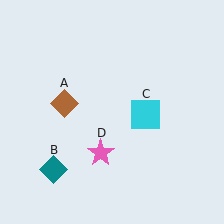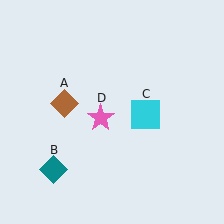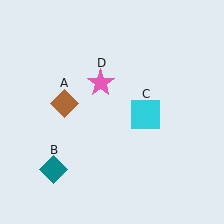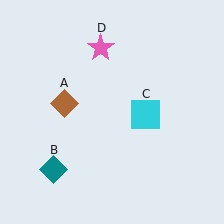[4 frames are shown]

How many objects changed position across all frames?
1 object changed position: pink star (object D).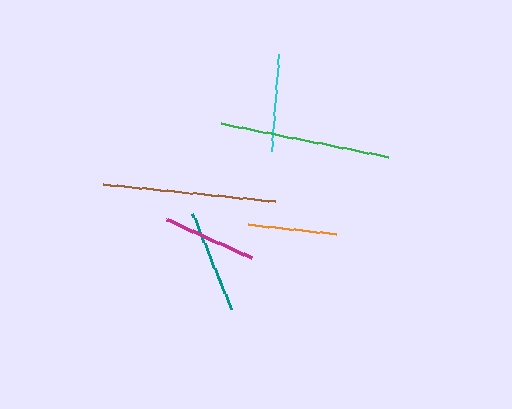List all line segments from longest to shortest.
From longest to shortest: brown, green, teal, cyan, magenta, orange.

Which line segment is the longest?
The brown line is the longest at approximately 172 pixels.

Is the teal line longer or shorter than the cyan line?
The teal line is longer than the cyan line.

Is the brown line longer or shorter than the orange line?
The brown line is longer than the orange line.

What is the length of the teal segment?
The teal segment is approximately 103 pixels long.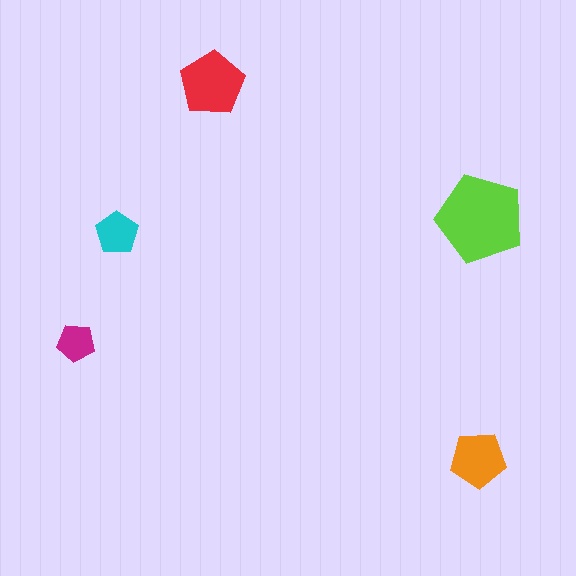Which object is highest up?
The red pentagon is topmost.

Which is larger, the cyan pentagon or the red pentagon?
The red one.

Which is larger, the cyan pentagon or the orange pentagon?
The orange one.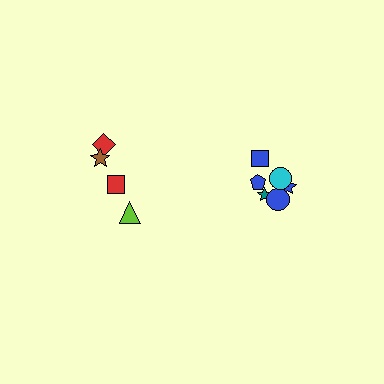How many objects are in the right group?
There are 6 objects.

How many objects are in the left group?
There are 4 objects.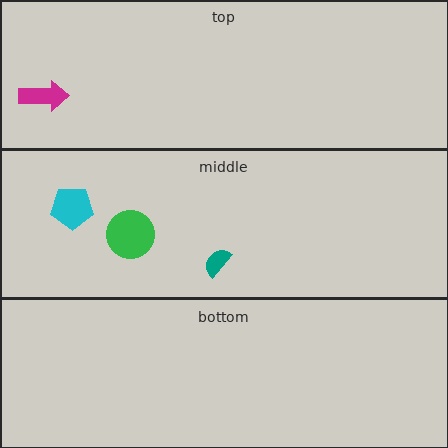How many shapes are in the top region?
1.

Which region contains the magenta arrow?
The top region.